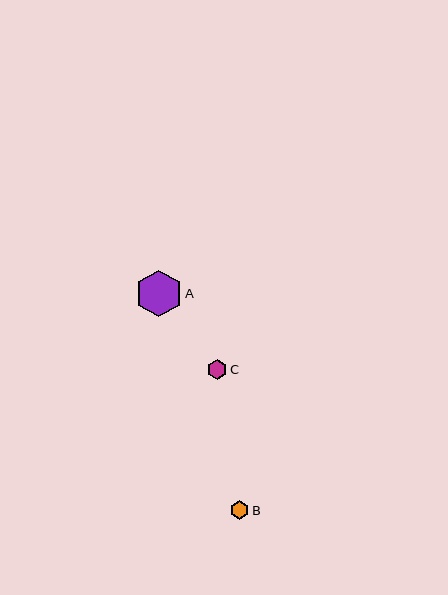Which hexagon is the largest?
Hexagon A is the largest with a size of approximately 47 pixels.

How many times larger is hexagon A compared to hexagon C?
Hexagon A is approximately 2.3 times the size of hexagon C.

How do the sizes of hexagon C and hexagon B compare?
Hexagon C and hexagon B are approximately the same size.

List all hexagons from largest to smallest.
From largest to smallest: A, C, B.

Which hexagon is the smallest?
Hexagon B is the smallest with a size of approximately 19 pixels.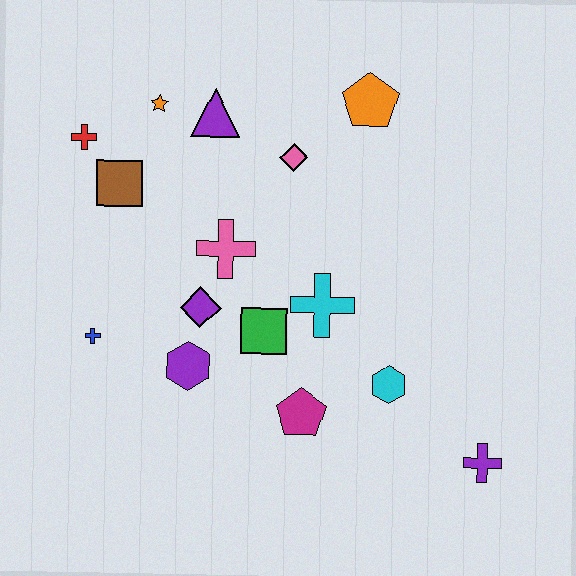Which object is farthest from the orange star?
The purple cross is farthest from the orange star.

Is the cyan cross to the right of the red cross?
Yes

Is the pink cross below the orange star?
Yes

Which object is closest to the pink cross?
The purple diamond is closest to the pink cross.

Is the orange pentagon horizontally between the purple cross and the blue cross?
Yes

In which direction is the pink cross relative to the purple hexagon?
The pink cross is above the purple hexagon.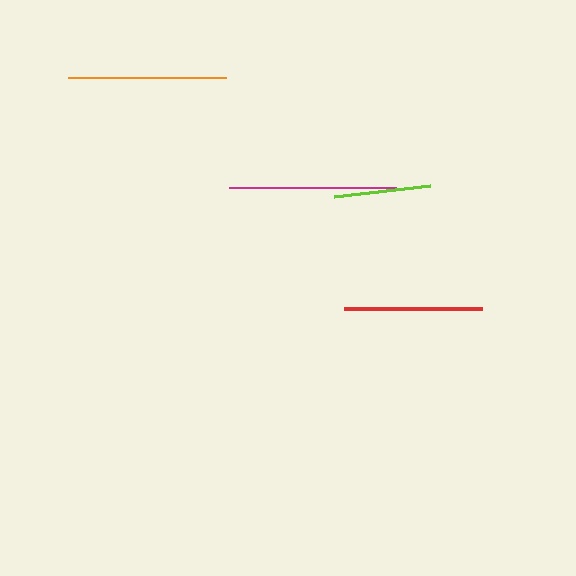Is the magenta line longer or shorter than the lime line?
The magenta line is longer than the lime line.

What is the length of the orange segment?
The orange segment is approximately 158 pixels long.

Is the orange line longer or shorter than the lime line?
The orange line is longer than the lime line.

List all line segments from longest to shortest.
From longest to shortest: magenta, orange, red, lime.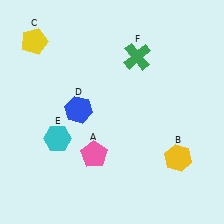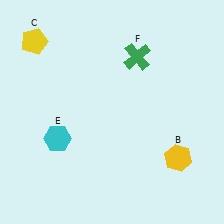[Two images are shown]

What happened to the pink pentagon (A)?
The pink pentagon (A) was removed in Image 2. It was in the bottom-left area of Image 1.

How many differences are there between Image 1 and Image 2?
There are 2 differences between the two images.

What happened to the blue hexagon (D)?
The blue hexagon (D) was removed in Image 2. It was in the top-left area of Image 1.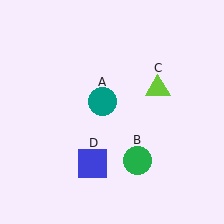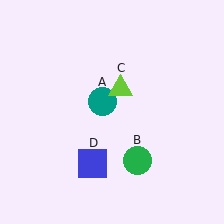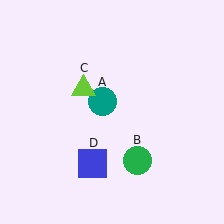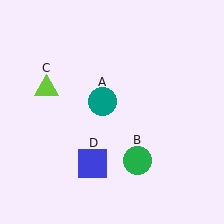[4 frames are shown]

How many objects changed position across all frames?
1 object changed position: lime triangle (object C).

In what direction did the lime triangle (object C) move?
The lime triangle (object C) moved left.